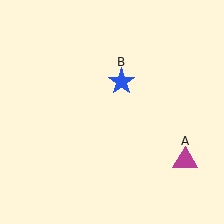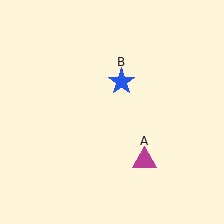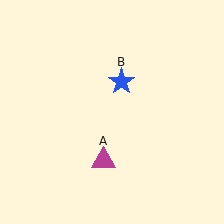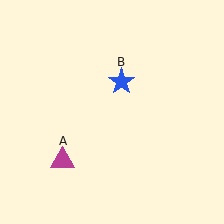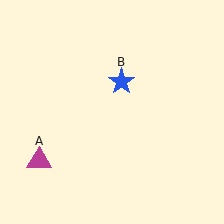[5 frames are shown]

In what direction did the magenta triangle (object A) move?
The magenta triangle (object A) moved left.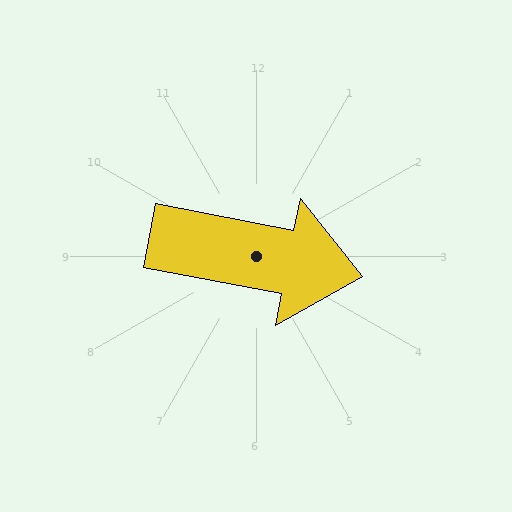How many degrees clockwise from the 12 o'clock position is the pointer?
Approximately 101 degrees.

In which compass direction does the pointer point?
East.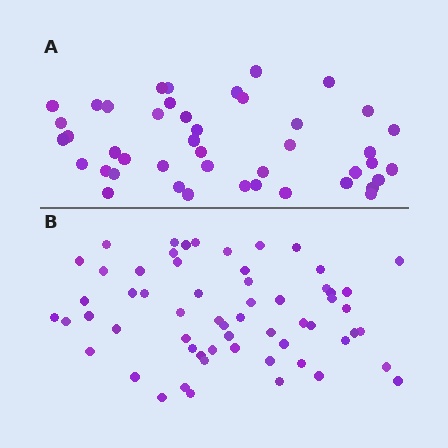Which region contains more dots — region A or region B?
Region B (the bottom region) has more dots.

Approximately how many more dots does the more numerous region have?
Region B has approximately 15 more dots than region A.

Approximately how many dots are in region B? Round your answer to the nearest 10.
About 60 dots.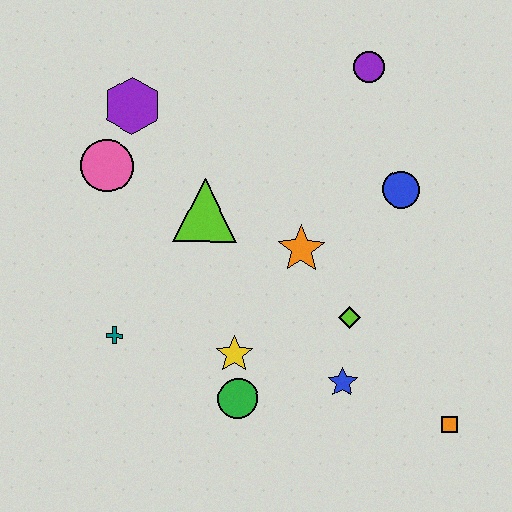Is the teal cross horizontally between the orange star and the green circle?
No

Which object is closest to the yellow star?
The green circle is closest to the yellow star.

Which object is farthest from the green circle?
The purple circle is farthest from the green circle.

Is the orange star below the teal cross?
No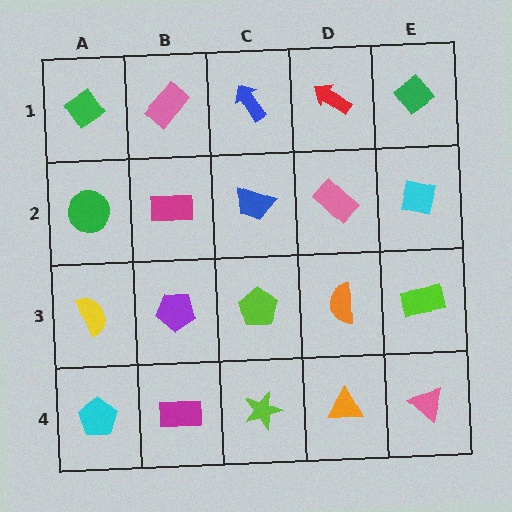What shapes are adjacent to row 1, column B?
A magenta rectangle (row 2, column B), a green diamond (row 1, column A), a blue arrow (row 1, column C).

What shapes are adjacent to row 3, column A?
A green circle (row 2, column A), a cyan pentagon (row 4, column A), a purple pentagon (row 3, column B).